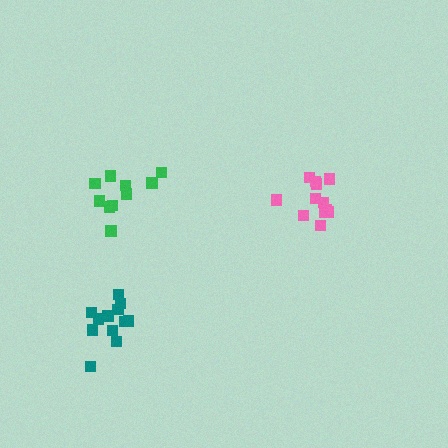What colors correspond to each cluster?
The clusters are colored: pink, green, teal.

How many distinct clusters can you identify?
There are 3 distinct clusters.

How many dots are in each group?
Group 1: 13 dots, Group 2: 10 dots, Group 3: 12 dots (35 total).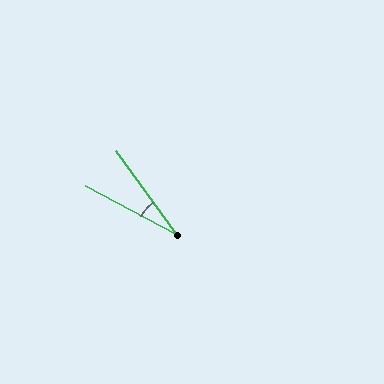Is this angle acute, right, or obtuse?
It is acute.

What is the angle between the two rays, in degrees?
Approximately 26 degrees.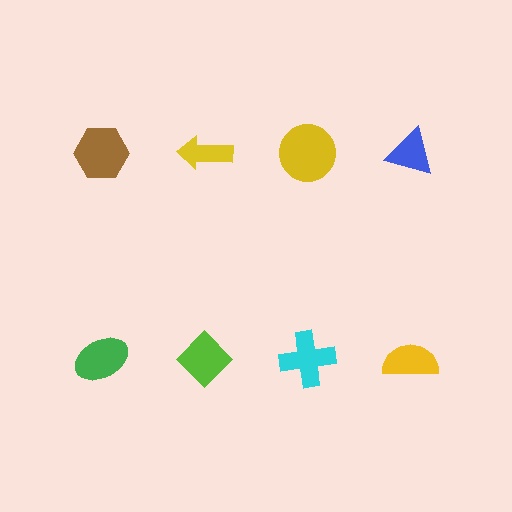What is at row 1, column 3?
A yellow circle.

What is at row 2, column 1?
A green ellipse.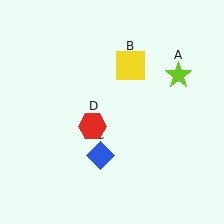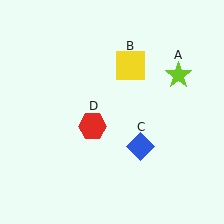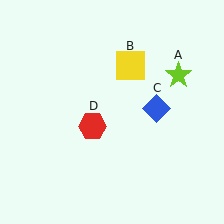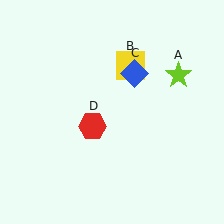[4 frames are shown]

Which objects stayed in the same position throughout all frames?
Lime star (object A) and yellow square (object B) and red hexagon (object D) remained stationary.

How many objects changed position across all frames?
1 object changed position: blue diamond (object C).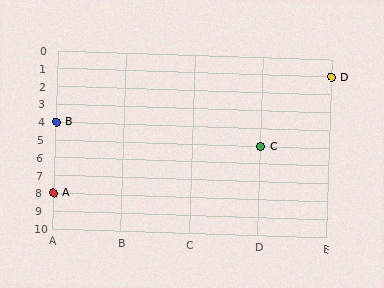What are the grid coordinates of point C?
Point C is at grid coordinates (D, 5).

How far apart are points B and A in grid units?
Points B and A are 4 rows apart.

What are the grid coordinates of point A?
Point A is at grid coordinates (A, 8).